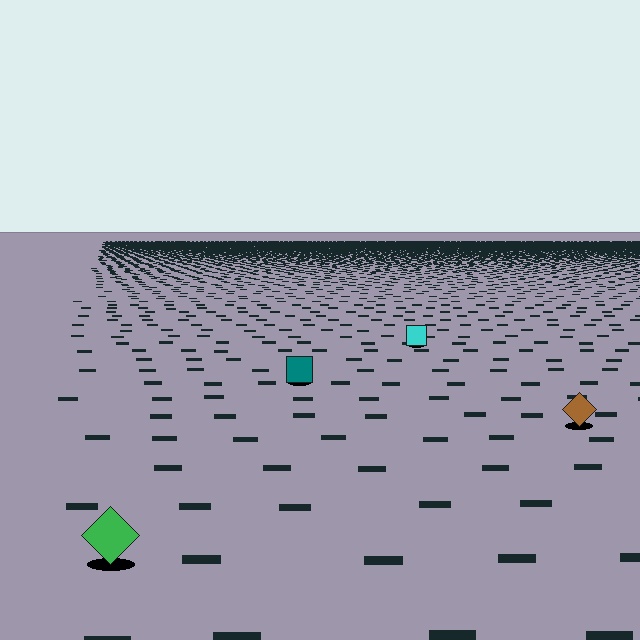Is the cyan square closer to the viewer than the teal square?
No. The teal square is closer — you can tell from the texture gradient: the ground texture is coarser near it.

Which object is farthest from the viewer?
The cyan square is farthest from the viewer. It appears smaller and the ground texture around it is denser.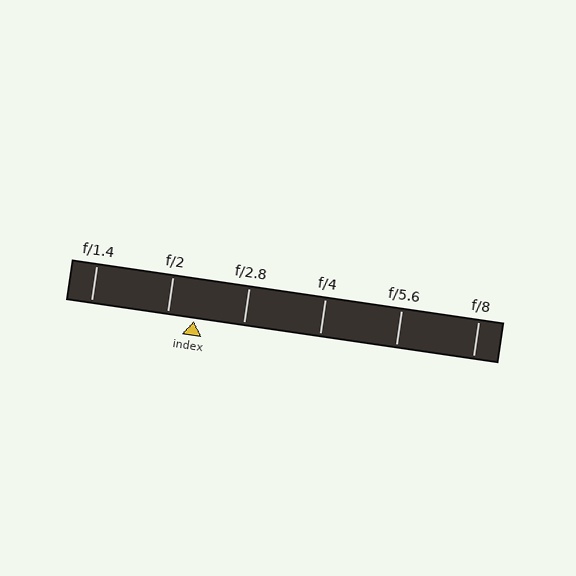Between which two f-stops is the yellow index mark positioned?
The index mark is between f/2 and f/2.8.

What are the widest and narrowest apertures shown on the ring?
The widest aperture shown is f/1.4 and the narrowest is f/8.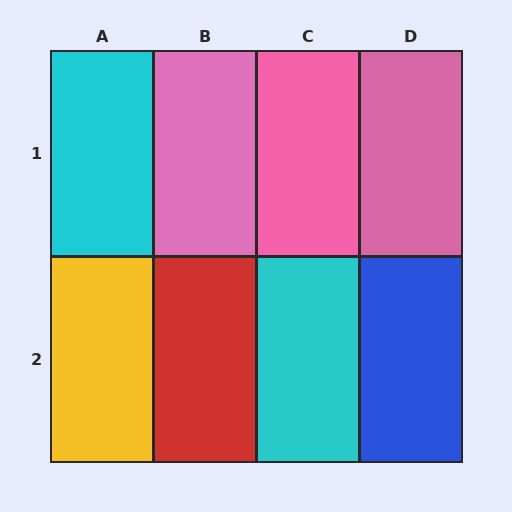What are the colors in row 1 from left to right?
Cyan, pink, pink, pink.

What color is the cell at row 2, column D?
Blue.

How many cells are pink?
3 cells are pink.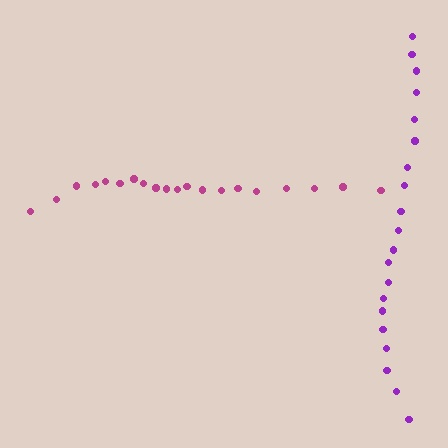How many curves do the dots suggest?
There are 2 distinct paths.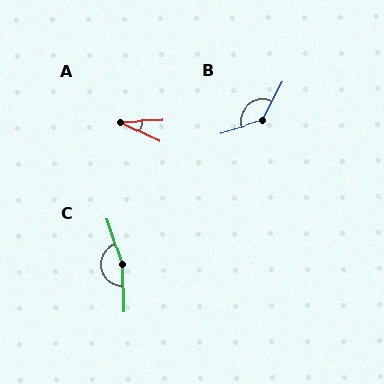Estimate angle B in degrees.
Approximately 134 degrees.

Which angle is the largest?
C, at approximately 164 degrees.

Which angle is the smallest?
A, at approximately 28 degrees.